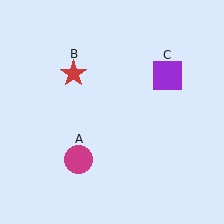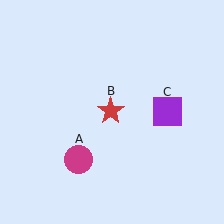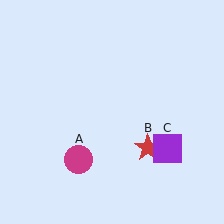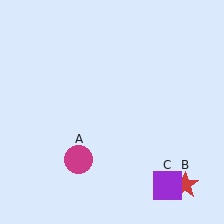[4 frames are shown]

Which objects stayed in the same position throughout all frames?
Magenta circle (object A) remained stationary.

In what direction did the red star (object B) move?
The red star (object B) moved down and to the right.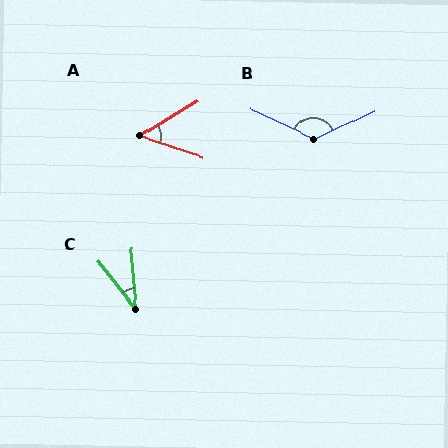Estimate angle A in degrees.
Approximately 49 degrees.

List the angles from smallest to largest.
C (34°), A (49°), B (129°).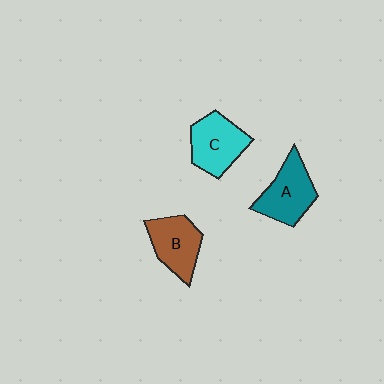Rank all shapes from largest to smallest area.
From largest to smallest: A (teal), C (cyan), B (brown).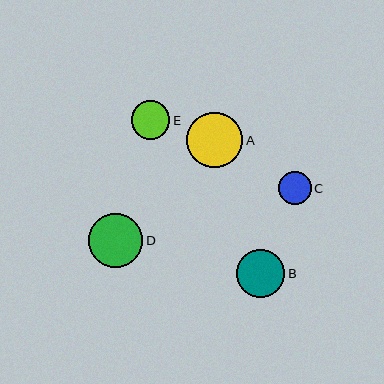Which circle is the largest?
Circle A is the largest with a size of approximately 56 pixels.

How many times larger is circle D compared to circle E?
Circle D is approximately 1.4 times the size of circle E.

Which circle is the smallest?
Circle C is the smallest with a size of approximately 33 pixels.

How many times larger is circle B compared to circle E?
Circle B is approximately 1.3 times the size of circle E.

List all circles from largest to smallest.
From largest to smallest: A, D, B, E, C.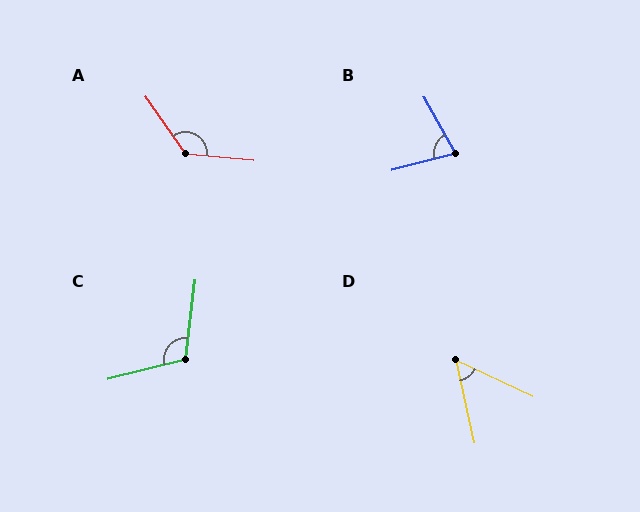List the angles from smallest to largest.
D (52°), B (75°), C (111°), A (131°).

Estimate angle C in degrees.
Approximately 111 degrees.